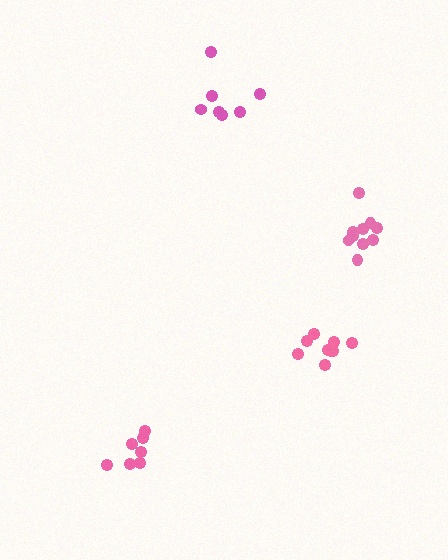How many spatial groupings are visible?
There are 4 spatial groupings.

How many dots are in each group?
Group 1: 7 dots, Group 2: 7 dots, Group 3: 10 dots, Group 4: 9 dots (33 total).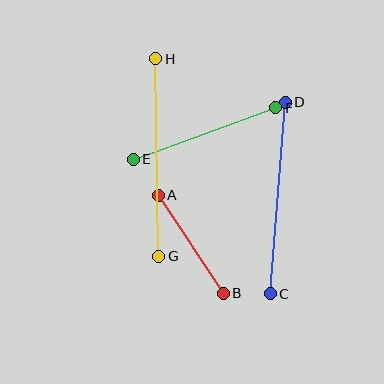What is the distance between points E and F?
The distance is approximately 152 pixels.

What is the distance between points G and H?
The distance is approximately 198 pixels.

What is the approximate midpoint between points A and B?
The midpoint is at approximately (191, 244) pixels.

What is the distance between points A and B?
The distance is approximately 118 pixels.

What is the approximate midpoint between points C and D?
The midpoint is at approximately (278, 198) pixels.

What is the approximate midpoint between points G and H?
The midpoint is at approximately (157, 158) pixels.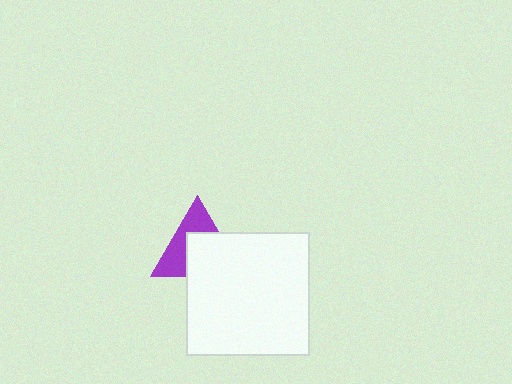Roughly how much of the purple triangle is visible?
About half of it is visible (roughly 46%).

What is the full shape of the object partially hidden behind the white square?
The partially hidden object is a purple triangle.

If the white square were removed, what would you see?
You would see the complete purple triangle.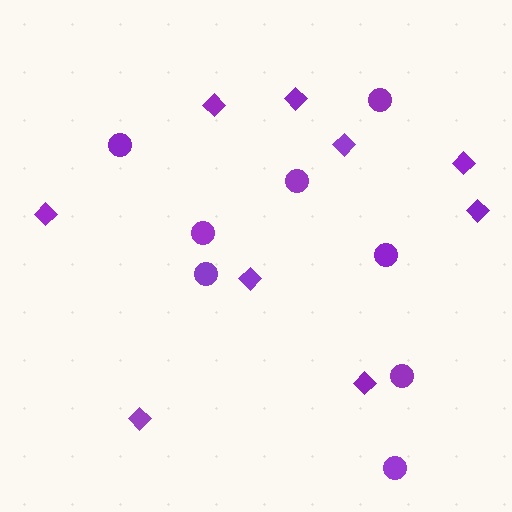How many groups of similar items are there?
There are 2 groups: one group of circles (8) and one group of diamonds (9).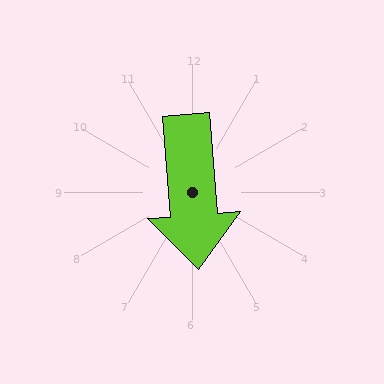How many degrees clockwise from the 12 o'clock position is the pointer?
Approximately 176 degrees.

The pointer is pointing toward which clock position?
Roughly 6 o'clock.